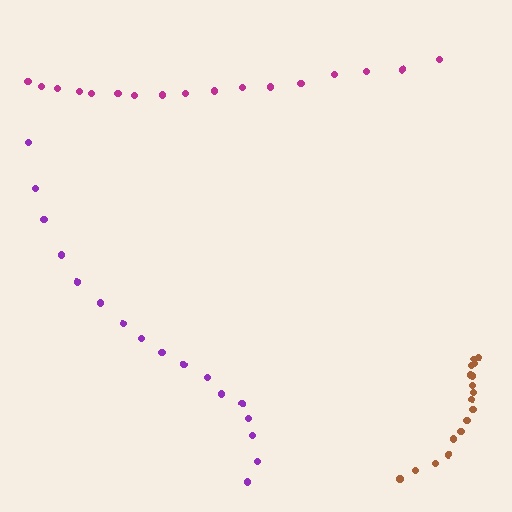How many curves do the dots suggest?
There are 3 distinct paths.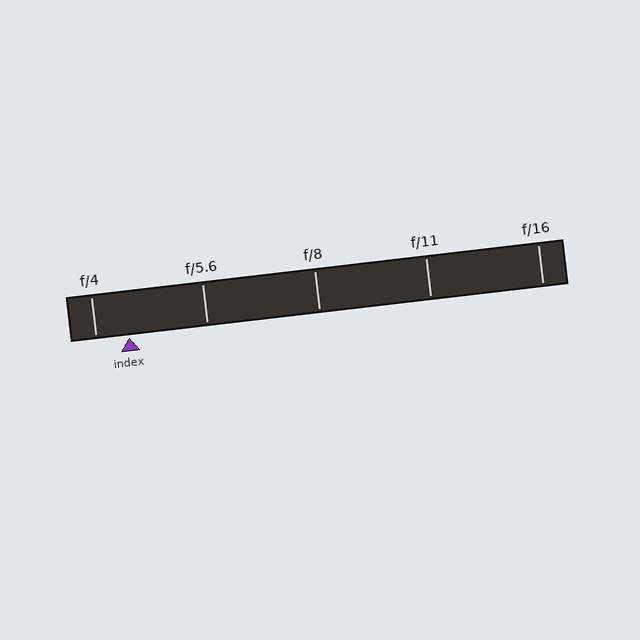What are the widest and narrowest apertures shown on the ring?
The widest aperture shown is f/4 and the narrowest is f/16.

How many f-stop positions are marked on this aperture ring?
There are 5 f-stop positions marked.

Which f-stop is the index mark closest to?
The index mark is closest to f/4.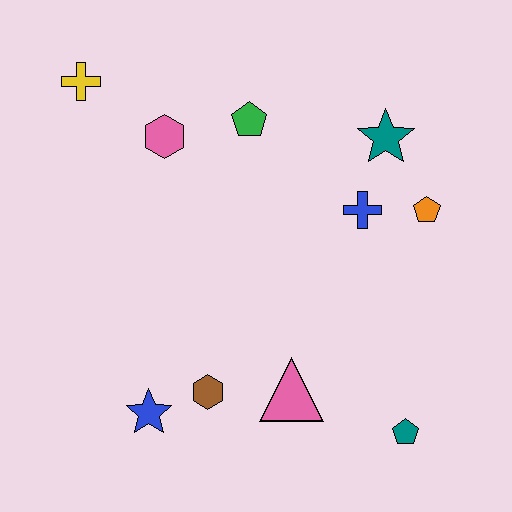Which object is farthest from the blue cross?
The yellow cross is farthest from the blue cross.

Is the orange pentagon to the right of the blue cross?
Yes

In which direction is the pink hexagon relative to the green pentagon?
The pink hexagon is to the left of the green pentagon.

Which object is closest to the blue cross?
The orange pentagon is closest to the blue cross.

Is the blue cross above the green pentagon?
No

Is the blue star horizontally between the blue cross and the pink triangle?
No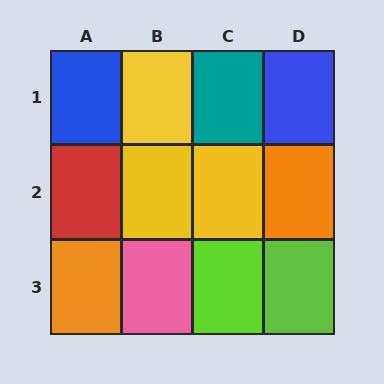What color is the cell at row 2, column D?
Orange.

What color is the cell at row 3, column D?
Lime.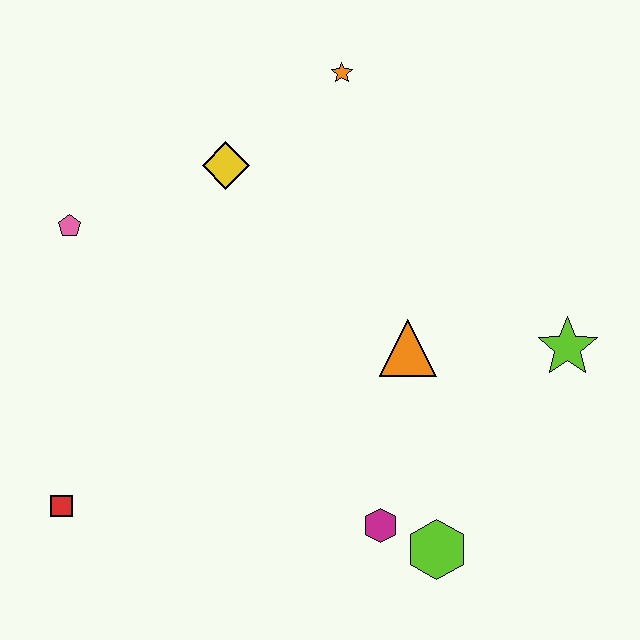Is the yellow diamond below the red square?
No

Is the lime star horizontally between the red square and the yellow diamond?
No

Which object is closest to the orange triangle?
The lime star is closest to the orange triangle.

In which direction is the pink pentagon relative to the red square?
The pink pentagon is above the red square.